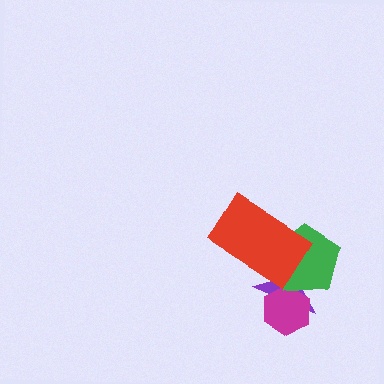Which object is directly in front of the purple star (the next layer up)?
The magenta hexagon is directly in front of the purple star.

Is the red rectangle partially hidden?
No, no other shape covers it.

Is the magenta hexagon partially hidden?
Yes, it is partially covered by another shape.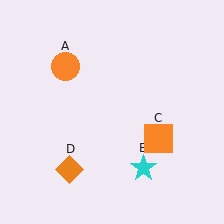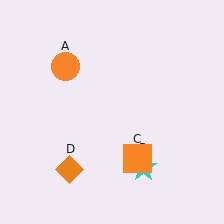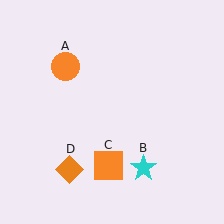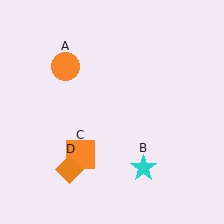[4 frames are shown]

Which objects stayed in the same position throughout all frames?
Orange circle (object A) and cyan star (object B) and orange diamond (object D) remained stationary.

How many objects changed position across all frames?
1 object changed position: orange square (object C).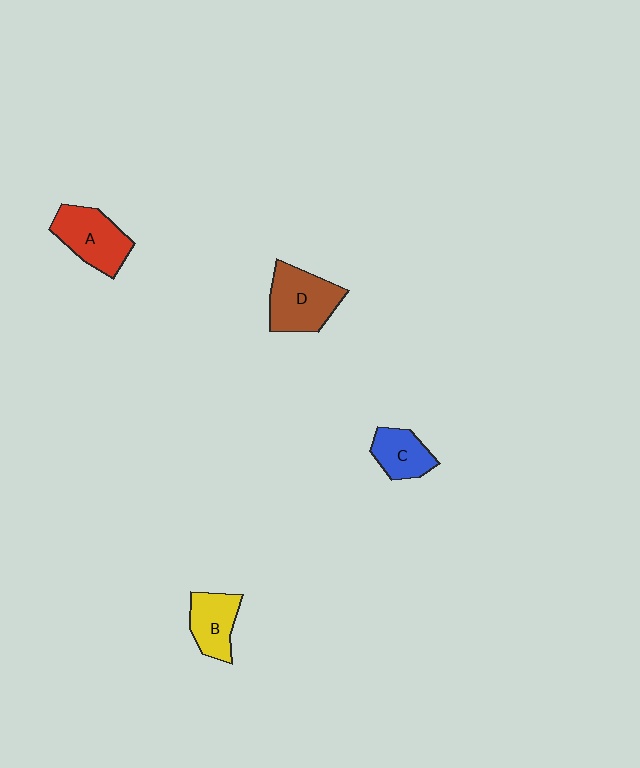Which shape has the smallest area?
Shape C (blue).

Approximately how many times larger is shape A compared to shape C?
Approximately 1.5 times.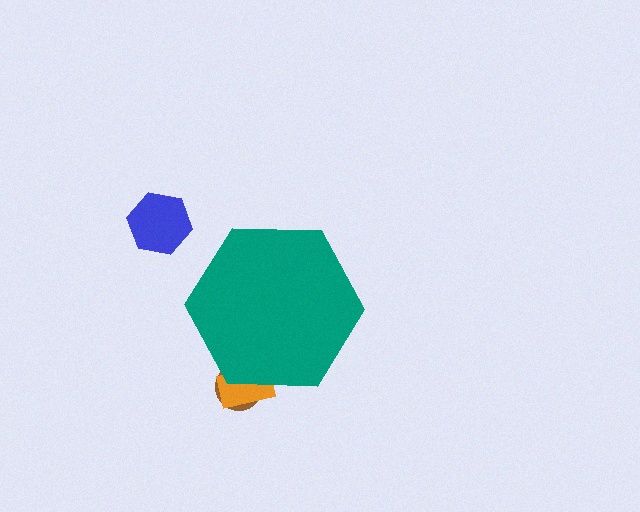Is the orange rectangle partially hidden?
Yes, the orange rectangle is partially hidden behind the teal hexagon.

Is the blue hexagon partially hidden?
No, the blue hexagon is fully visible.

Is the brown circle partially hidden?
Yes, the brown circle is partially hidden behind the teal hexagon.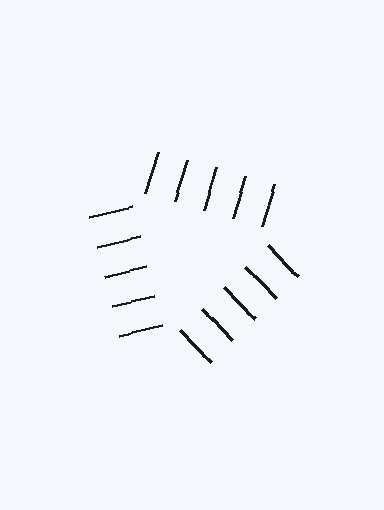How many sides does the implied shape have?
3 sides — the line-ends trace a triangle.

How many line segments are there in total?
15 — 5 along each of the 3 edges.